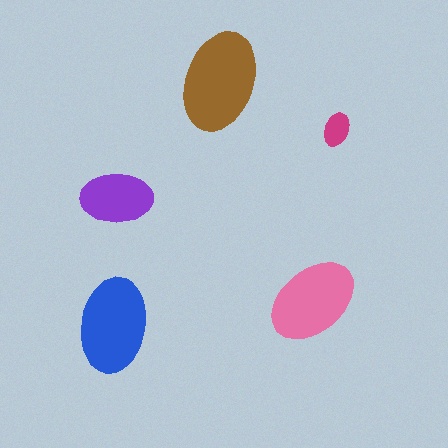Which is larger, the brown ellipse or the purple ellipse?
The brown one.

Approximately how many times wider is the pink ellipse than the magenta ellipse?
About 2.5 times wider.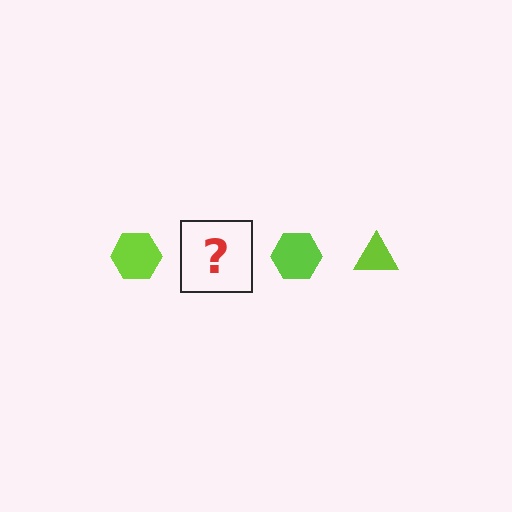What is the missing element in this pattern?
The missing element is a lime triangle.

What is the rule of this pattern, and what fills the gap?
The rule is that the pattern cycles through hexagon, triangle shapes in lime. The gap should be filled with a lime triangle.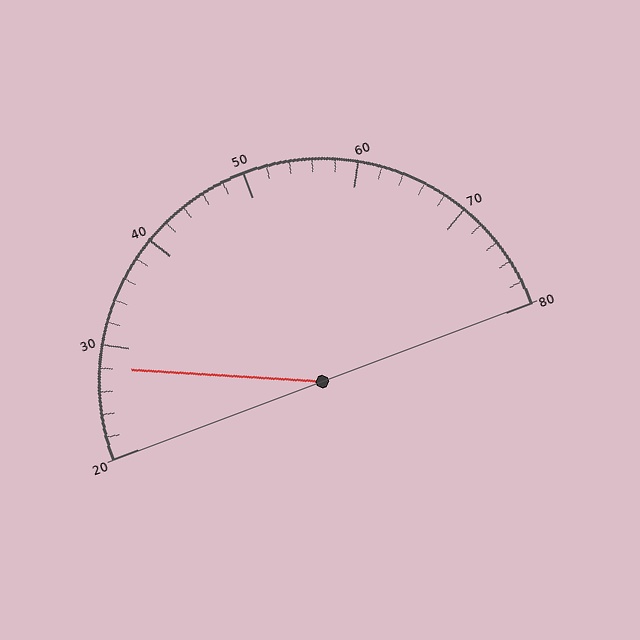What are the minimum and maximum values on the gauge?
The gauge ranges from 20 to 80.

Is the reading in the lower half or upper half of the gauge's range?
The reading is in the lower half of the range (20 to 80).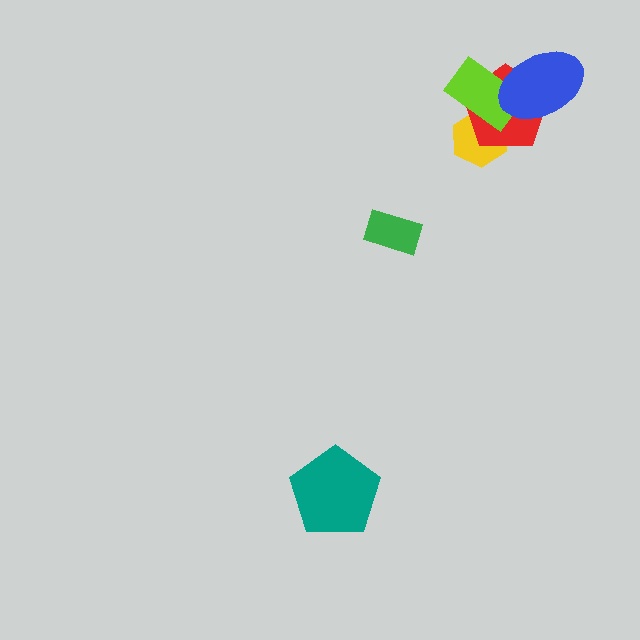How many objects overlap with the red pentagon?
3 objects overlap with the red pentagon.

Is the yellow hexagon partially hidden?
Yes, it is partially covered by another shape.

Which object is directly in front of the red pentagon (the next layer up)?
The lime rectangle is directly in front of the red pentagon.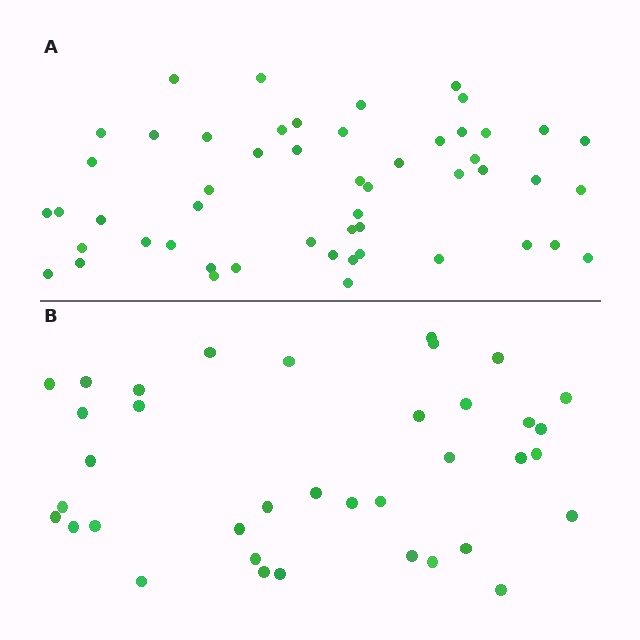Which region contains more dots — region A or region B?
Region A (the top region) has more dots.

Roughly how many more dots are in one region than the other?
Region A has approximately 15 more dots than region B.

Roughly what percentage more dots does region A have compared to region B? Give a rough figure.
About 40% more.